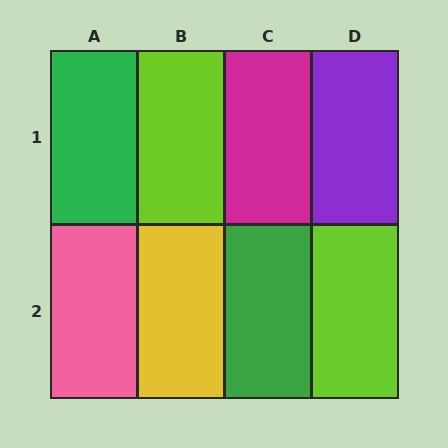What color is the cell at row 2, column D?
Lime.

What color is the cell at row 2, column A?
Pink.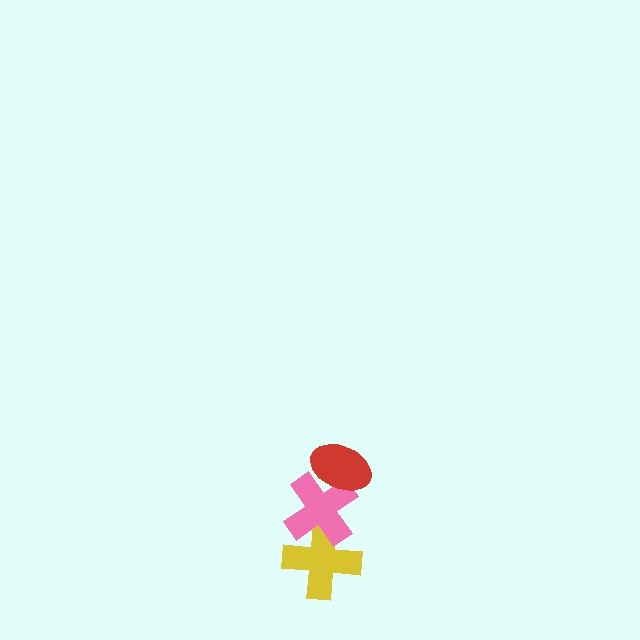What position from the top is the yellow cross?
The yellow cross is 3rd from the top.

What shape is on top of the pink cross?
The red ellipse is on top of the pink cross.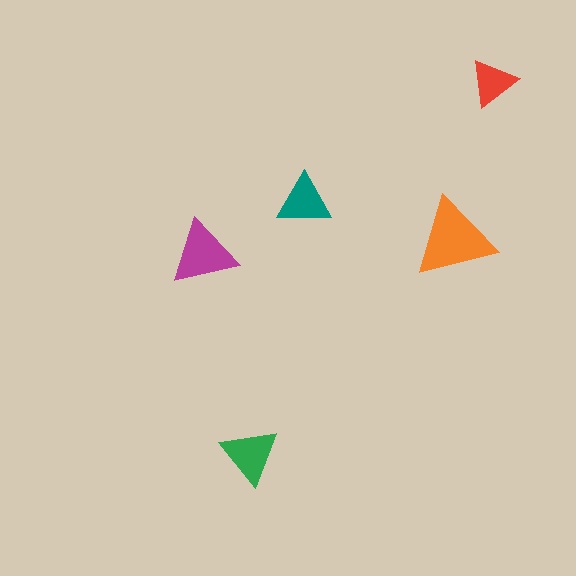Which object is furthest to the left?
The magenta triangle is leftmost.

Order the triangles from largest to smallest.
the orange one, the magenta one, the green one, the teal one, the red one.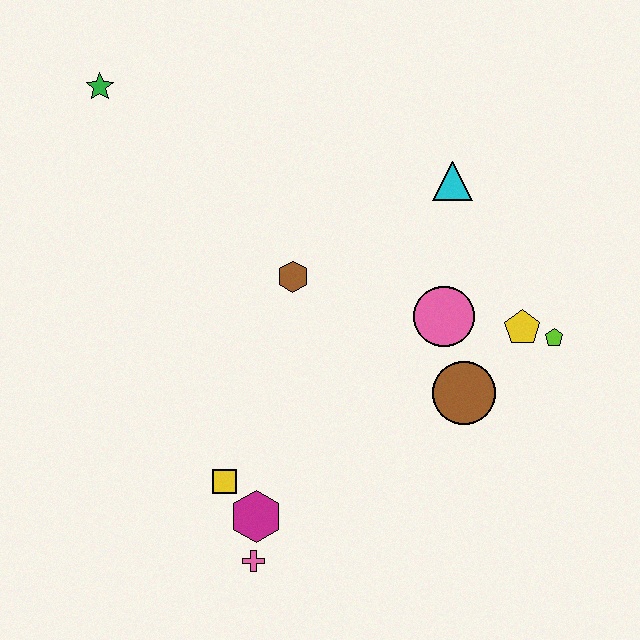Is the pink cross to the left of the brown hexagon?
Yes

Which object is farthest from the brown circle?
The green star is farthest from the brown circle.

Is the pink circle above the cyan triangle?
No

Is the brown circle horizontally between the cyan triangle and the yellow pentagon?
Yes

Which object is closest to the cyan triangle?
The pink circle is closest to the cyan triangle.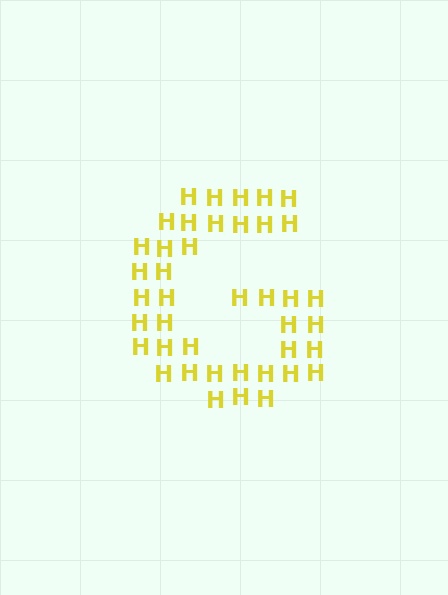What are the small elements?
The small elements are letter H's.